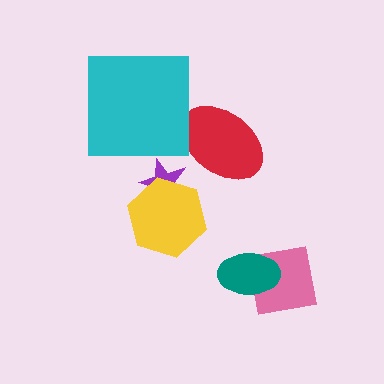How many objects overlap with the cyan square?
0 objects overlap with the cyan square.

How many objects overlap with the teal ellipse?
1 object overlaps with the teal ellipse.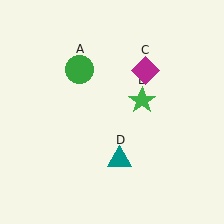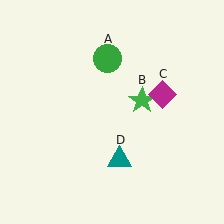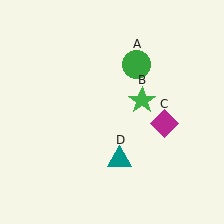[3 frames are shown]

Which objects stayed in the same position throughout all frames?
Green star (object B) and teal triangle (object D) remained stationary.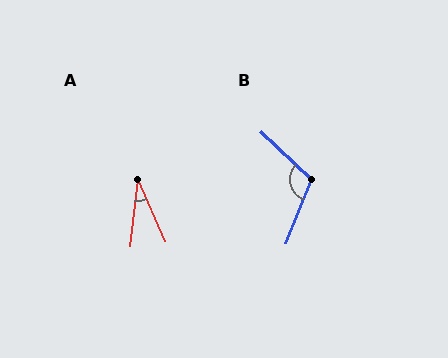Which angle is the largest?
B, at approximately 112 degrees.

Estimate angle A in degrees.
Approximately 30 degrees.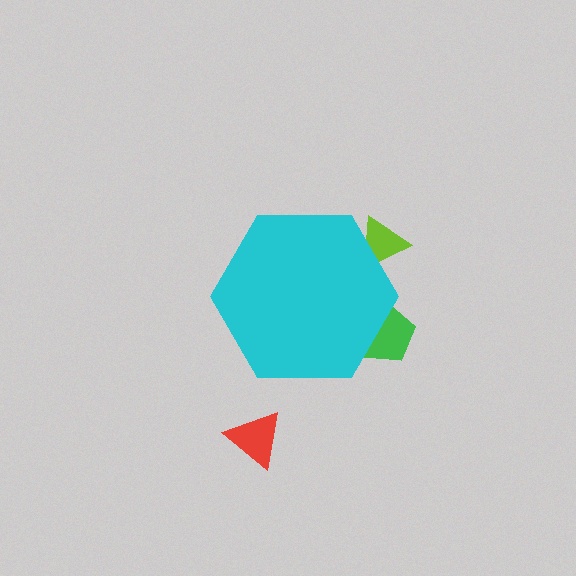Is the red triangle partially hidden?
No, the red triangle is fully visible.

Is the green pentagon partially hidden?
Yes, the green pentagon is partially hidden behind the cyan hexagon.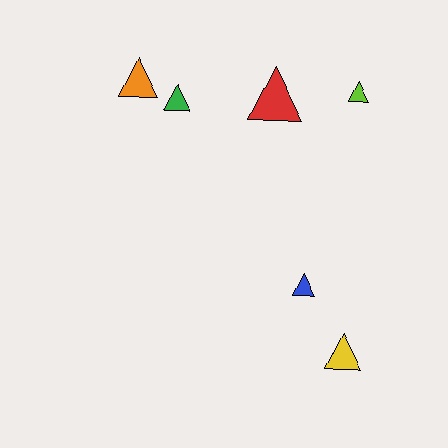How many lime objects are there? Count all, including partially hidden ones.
There is 1 lime object.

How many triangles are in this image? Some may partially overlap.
There are 6 triangles.